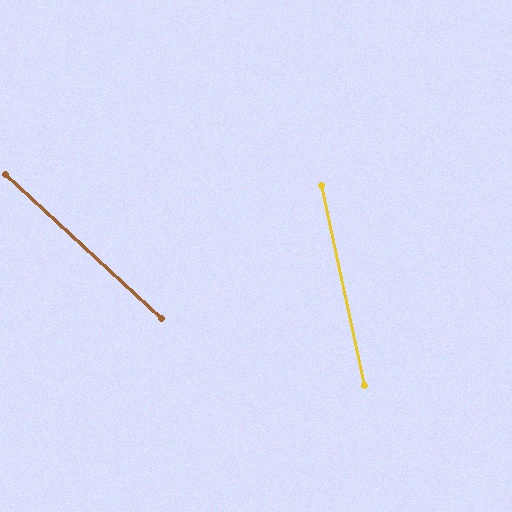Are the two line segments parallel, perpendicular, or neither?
Neither parallel nor perpendicular — they differ by about 35°.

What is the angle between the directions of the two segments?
Approximately 35 degrees.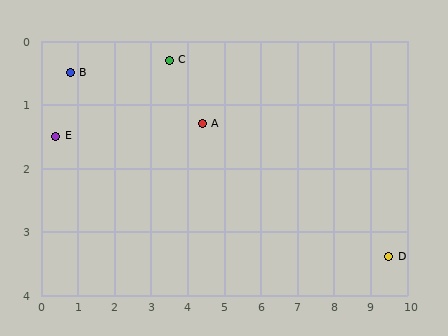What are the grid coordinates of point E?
Point E is at approximately (0.4, 1.5).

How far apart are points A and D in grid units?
Points A and D are about 5.5 grid units apart.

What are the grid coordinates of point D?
Point D is at approximately (9.5, 3.4).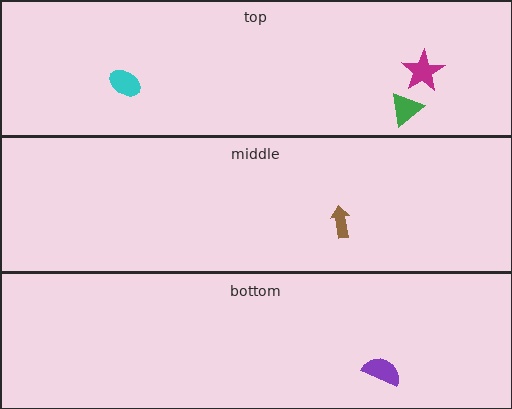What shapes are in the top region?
The cyan ellipse, the magenta star, the green triangle.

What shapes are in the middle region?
The brown arrow.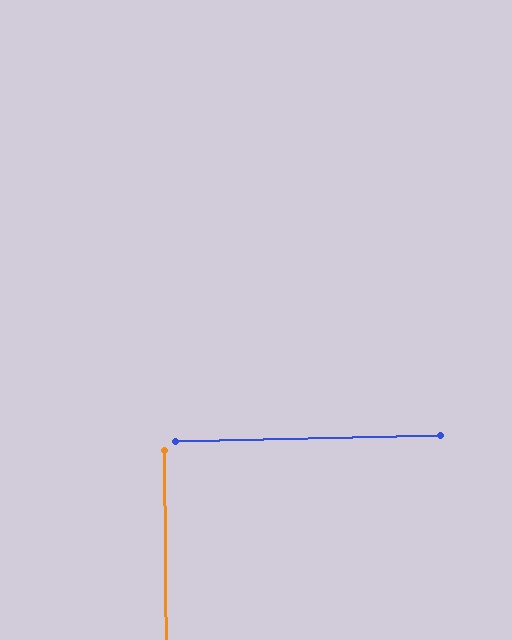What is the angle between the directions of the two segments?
Approximately 89 degrees.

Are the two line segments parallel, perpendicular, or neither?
Perpendicular — they meet at approximately 89°.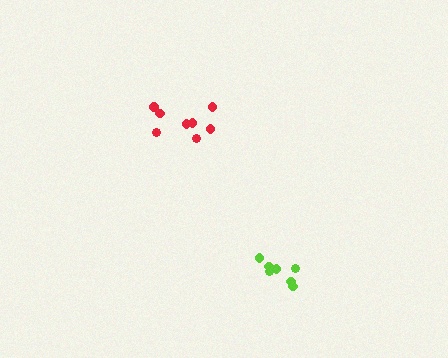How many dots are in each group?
Group 1: 8 dots, Group 2: 7 dots (15 total).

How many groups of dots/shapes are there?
There are 2 groups.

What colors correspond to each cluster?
The clusters are colored: red, lime.